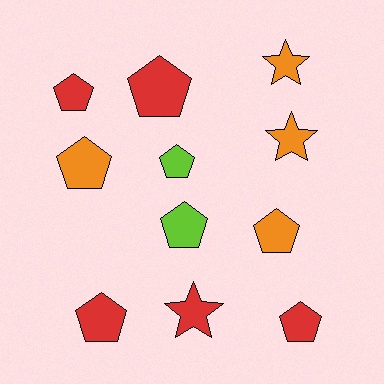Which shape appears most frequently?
Pentagon, with 8 objects.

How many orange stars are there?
There are 2 orange stars.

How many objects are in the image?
There are 11 objects.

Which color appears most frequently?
Red, with 5 objects.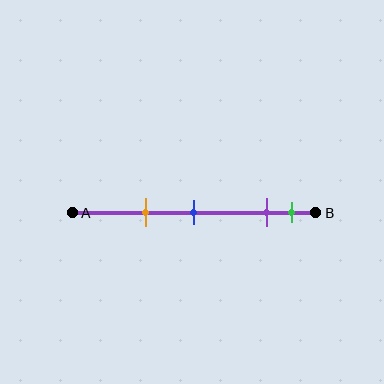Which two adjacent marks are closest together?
The purple and green marks are the closest adjacent pair.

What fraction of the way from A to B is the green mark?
The green mark is approximately 90% (0.9) of the way from A to B.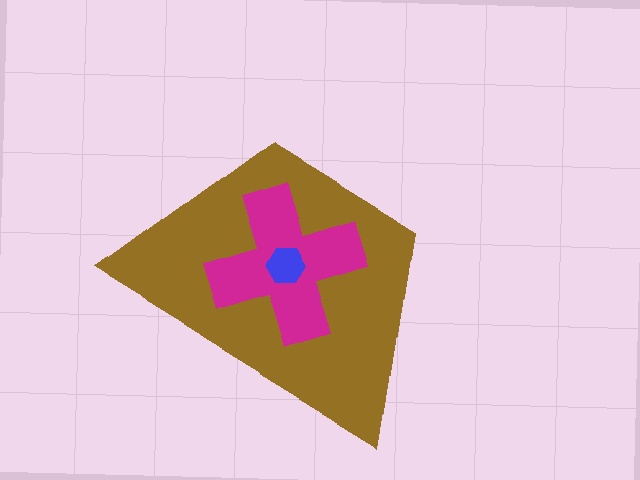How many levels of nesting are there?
3.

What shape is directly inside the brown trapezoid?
The magenta cross.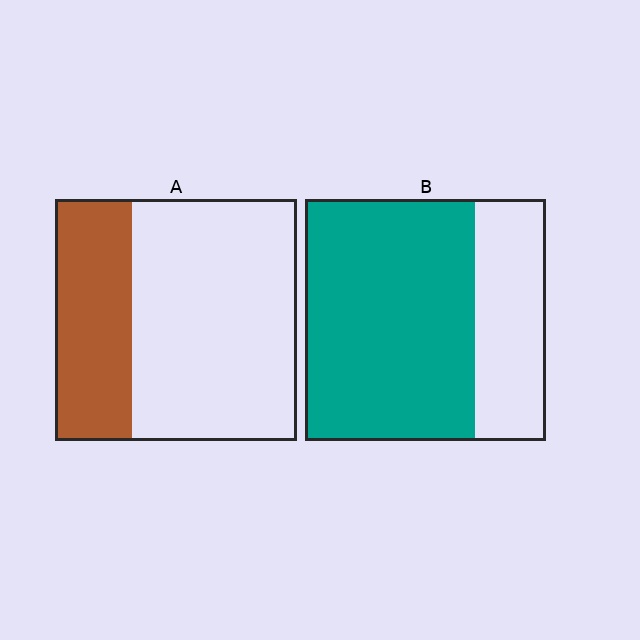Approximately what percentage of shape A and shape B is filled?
A is approximately 30% and B is approximately 70%.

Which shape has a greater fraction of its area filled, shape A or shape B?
Shape B.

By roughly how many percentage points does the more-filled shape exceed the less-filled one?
By roughly 40 percentage points (B over A).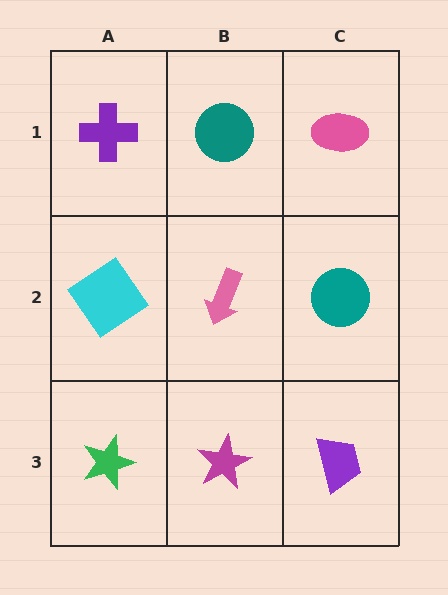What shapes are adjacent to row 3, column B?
A pink arrow (row 2, column B), a green star (row 3, column A), a purple trapezoid (row 3, column C).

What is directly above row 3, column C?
A teal circle.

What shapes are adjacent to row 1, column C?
A teal circle (row 2, column C), a teal circle (row 1, column B).